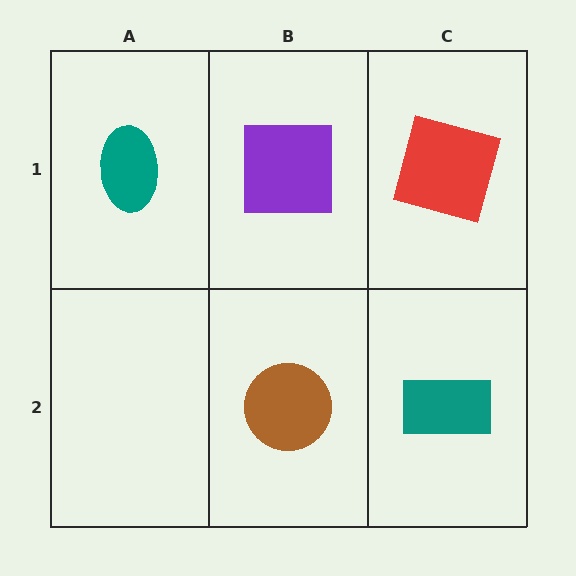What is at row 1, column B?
A purple square.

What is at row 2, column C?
A teal rectangle.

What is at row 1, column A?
A teal ellipse.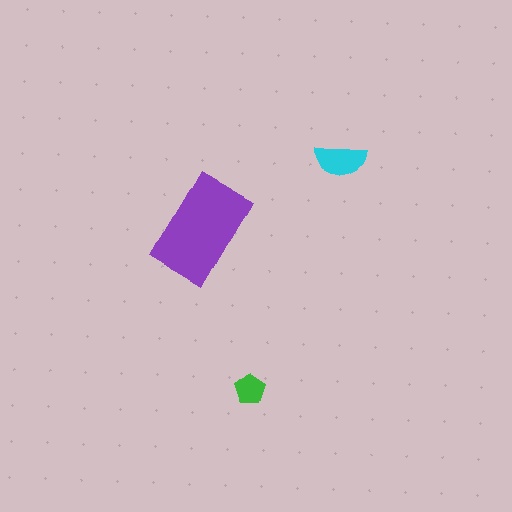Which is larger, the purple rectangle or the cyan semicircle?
The purple rectangle.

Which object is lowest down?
The green pentagon is bottommost.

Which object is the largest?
The purple rectangle.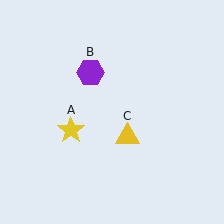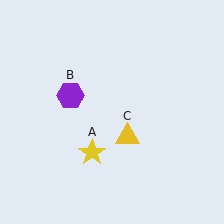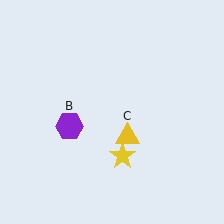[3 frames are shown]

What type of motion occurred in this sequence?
The yellow star (object A), purple hexagon (object B) rotated counterclockwise around the center of the scene.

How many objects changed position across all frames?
2 objects changed position: yellow star (object A), purple hexagon (object B).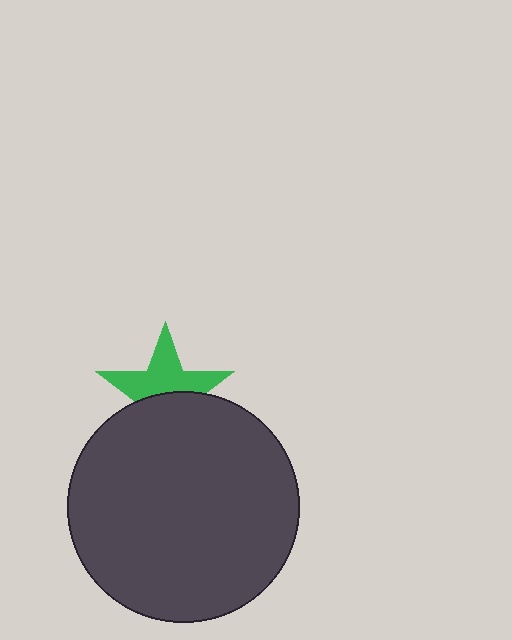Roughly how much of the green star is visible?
About half of it is visible (roughly 54%).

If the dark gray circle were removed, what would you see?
You would see the complete green star.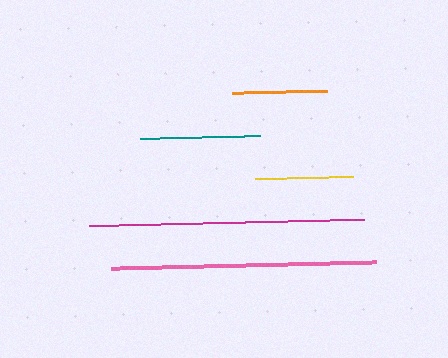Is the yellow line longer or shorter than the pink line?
The pink line is longer than the yellow line.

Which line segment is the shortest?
The orange line is the shortest at approximately 96 pixels.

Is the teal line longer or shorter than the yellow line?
The teal line is longer than the yellow line.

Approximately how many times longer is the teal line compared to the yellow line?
The teal line is approximately 1.2 times the length of the yellow line.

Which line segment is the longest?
The magenta line is the longest at approximately 275 pixels.